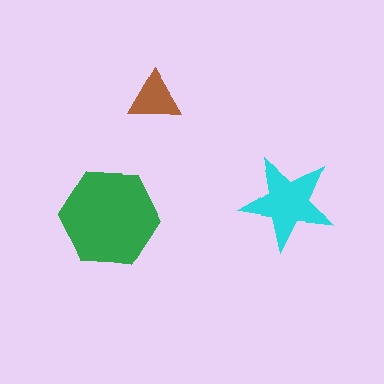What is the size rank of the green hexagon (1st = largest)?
1st.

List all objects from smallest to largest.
The brown triangle, the cyan star, the green hexagon.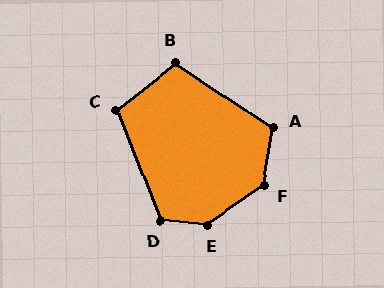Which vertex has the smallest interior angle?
C, at approximately 107 degrees.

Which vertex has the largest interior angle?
E, at approximately 139 degrees.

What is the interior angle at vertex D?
Approximately 118 degrees (obtuse).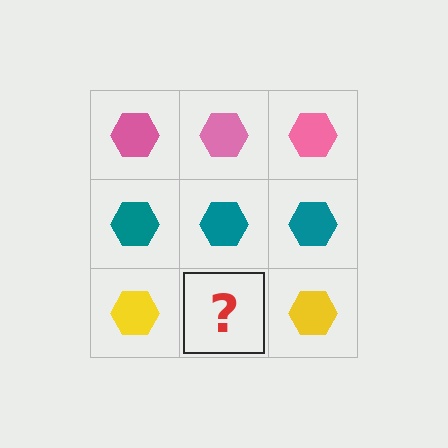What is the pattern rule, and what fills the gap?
The rule is that each row has a consistent color. The gap should be filled with a yellow hexagon.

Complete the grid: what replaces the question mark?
The question mark should be replaced with a yellow hexagon.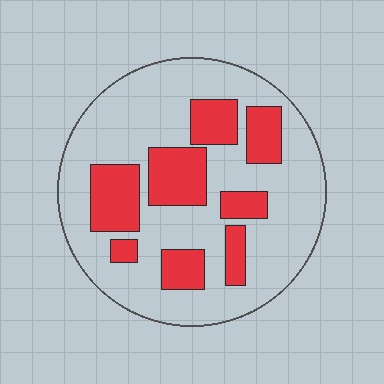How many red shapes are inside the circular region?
8.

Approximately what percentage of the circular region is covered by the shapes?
Approximately 30%.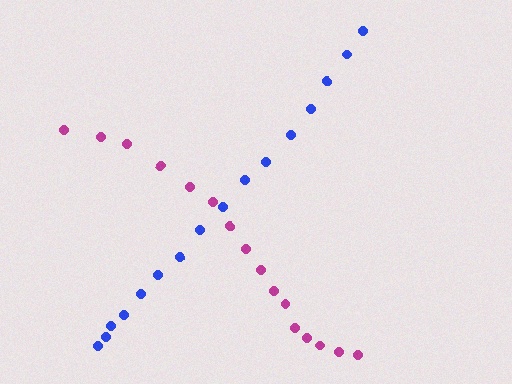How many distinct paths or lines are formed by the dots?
There are 2 distinct paths.